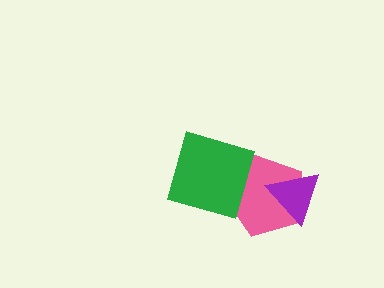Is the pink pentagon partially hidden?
Yes, it is partially covered by another shape.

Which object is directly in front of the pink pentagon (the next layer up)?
The green diamond is directly in front of the pink pentagon.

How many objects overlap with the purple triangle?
1 object overlaps with the purple triangle.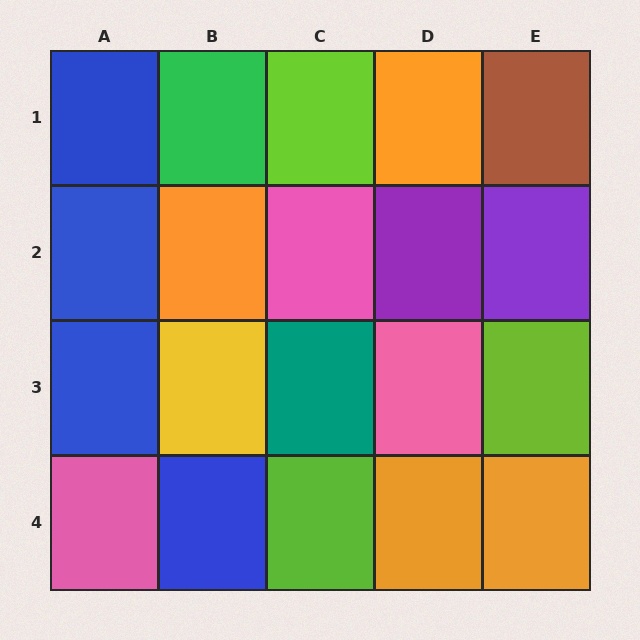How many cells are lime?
3 cells are lime.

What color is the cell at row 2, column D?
Purple.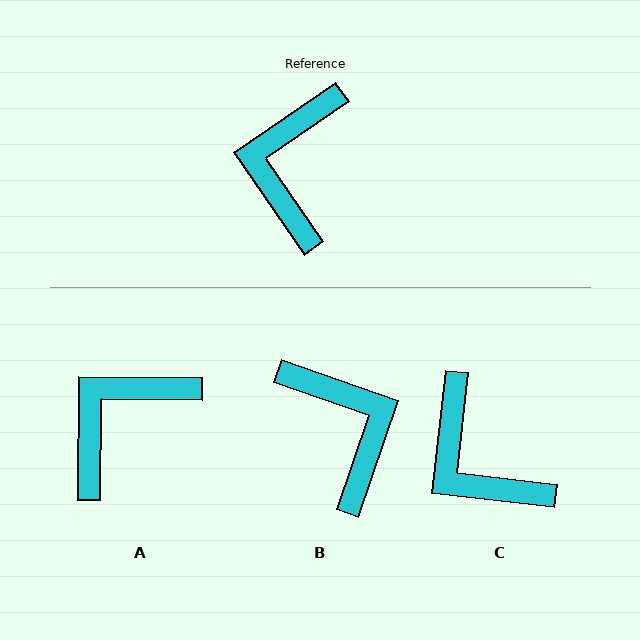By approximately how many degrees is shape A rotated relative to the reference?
Approximately 35 degrees clockwise.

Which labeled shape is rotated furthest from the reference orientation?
B, about 144 degrees away.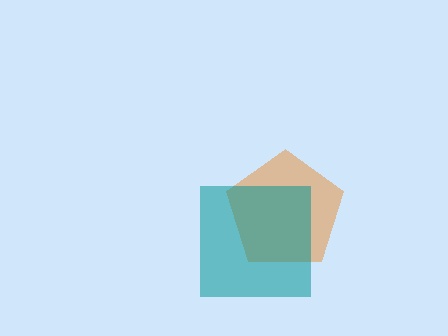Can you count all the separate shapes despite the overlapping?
Yes, there are 2 separate shapes.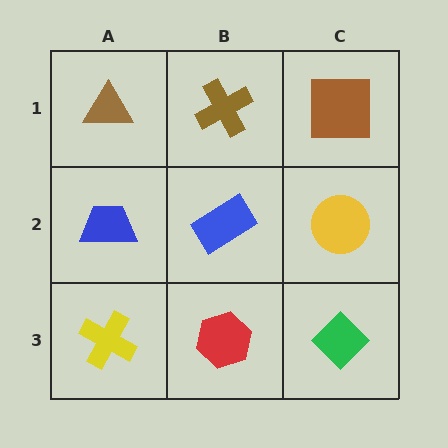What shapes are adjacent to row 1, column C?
A yellow circle (row 2, column C), a brown cross (row 1, column B).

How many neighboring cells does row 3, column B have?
3.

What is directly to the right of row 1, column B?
A brown square.